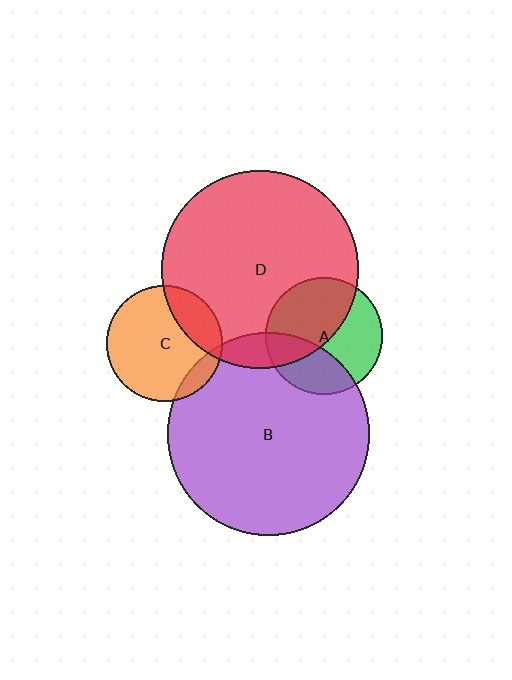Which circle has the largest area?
Circle B (purple).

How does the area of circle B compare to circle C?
Approximately 3.1 times.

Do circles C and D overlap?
Yes.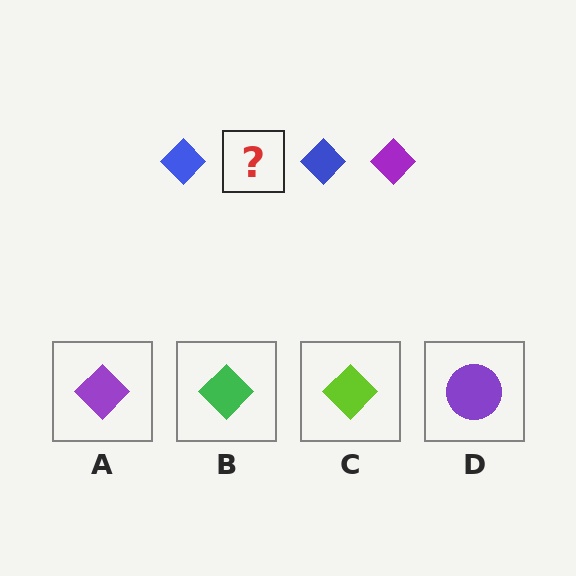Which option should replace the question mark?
Option A.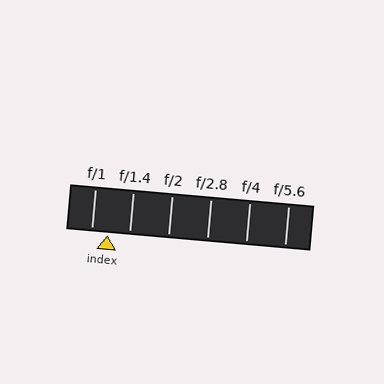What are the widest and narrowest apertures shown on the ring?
The widest aperture shown is f/1 and the narrowest is f/5.6.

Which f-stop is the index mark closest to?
The index mark is closest to f/1.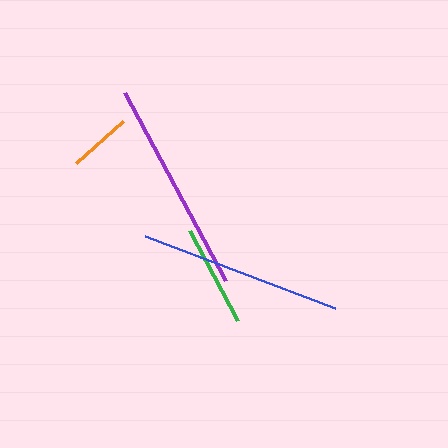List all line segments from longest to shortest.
From longest to shortest: purple, blue, green, orange.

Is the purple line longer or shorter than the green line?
The purple line is longer than the green line.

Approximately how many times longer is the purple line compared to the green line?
The purple line is approximately 2.1 times the length of the green line.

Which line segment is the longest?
The purple line is the longest at approximately 214 pixels.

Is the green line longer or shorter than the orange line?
The green line is longer than the orange line.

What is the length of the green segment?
The green segment is approximately 103 pixels long.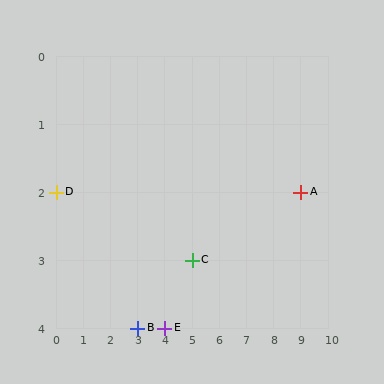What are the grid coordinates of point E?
Point E is at grid coordinates (4, 4).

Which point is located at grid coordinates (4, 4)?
Point E is at (4, 4).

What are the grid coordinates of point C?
Point C is at grid coordinates (5, 3).